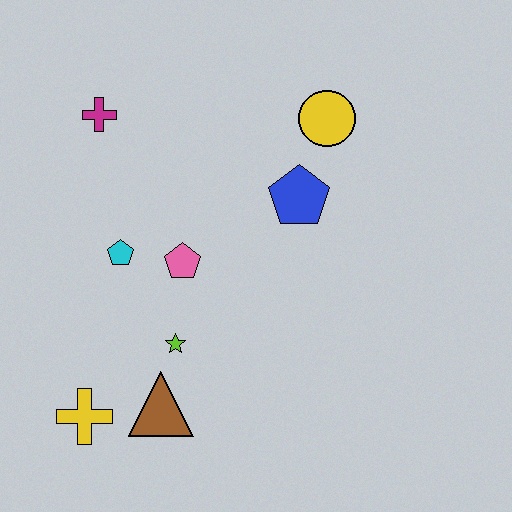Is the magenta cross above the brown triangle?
Yes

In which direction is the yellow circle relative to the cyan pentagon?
The yellow circle is to the right of the cyan pentagon.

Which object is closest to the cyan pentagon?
The pink pentagon is closest to the cyan pentagon.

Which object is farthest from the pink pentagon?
The yellow circle is farthest from the pink pentagon.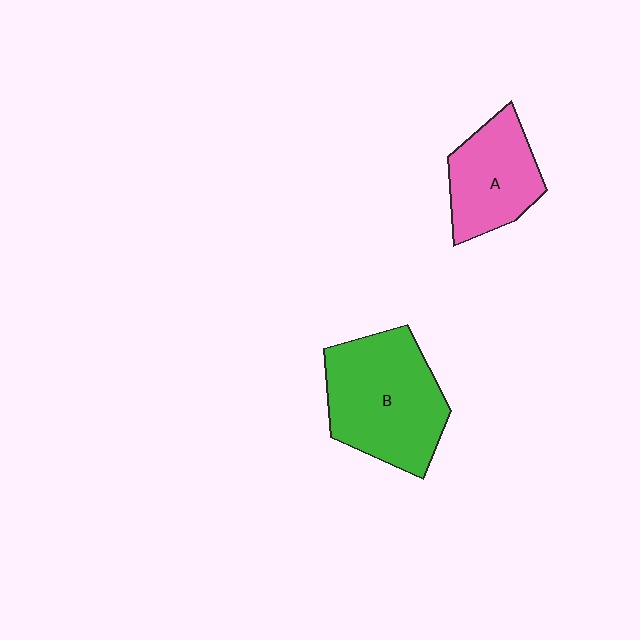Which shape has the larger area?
Shape B (green).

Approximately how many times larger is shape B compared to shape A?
Approximately 1.5 times.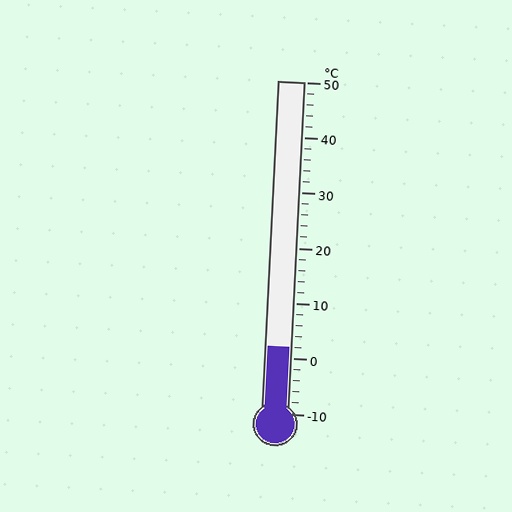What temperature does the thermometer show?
The thermometer shows approximately 2°C.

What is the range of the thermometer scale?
The thermometer scale ranges from -10°C to 50°C.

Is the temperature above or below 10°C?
The temperature is below 10°C.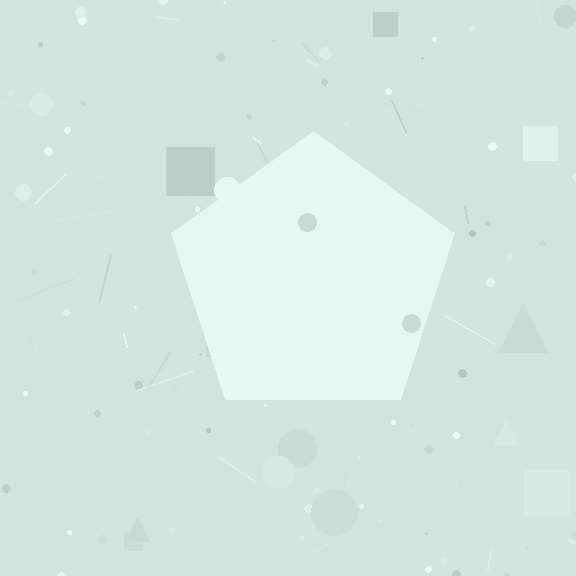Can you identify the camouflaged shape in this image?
The camouflaged shape is a pentagon.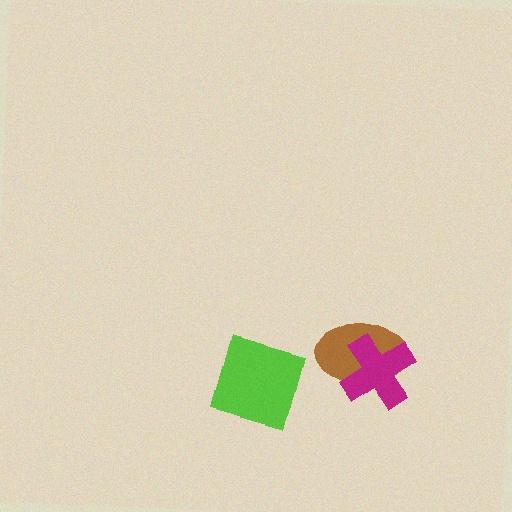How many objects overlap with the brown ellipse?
1 object overlaps with the brown ellipse.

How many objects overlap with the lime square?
0 objects overlap with the lime square.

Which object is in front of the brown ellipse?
The magenta cross is in front of the brown ellipse.